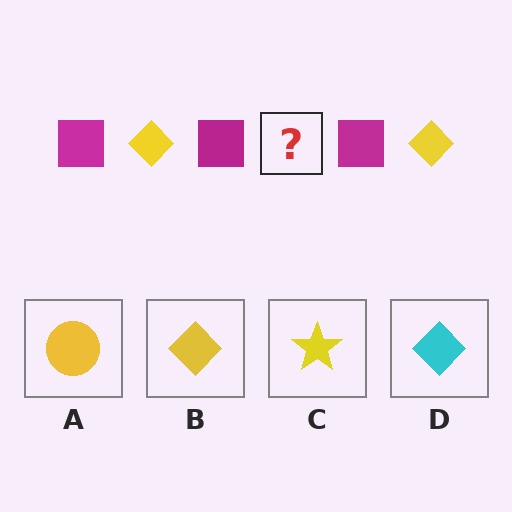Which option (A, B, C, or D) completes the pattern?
B.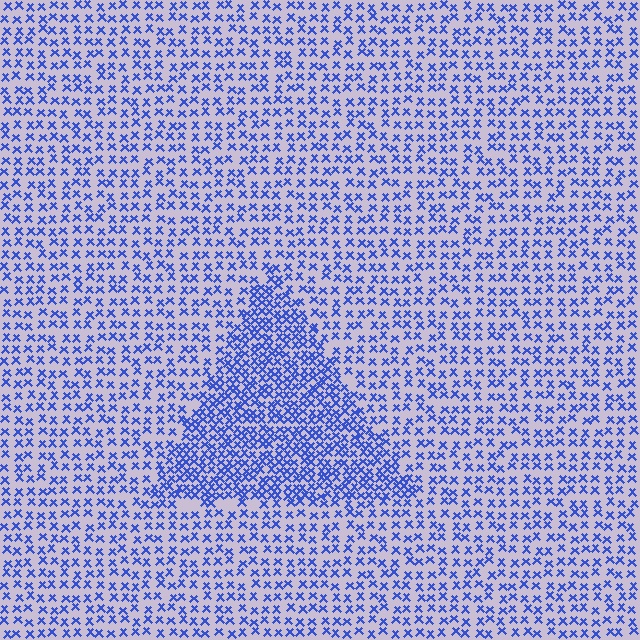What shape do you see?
I see a triangle.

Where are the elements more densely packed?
The elements are more densely packed inside the triangle boundary.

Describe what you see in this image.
The image contains small blue elements arranged at two different densities. A triangle-shaped region is visible where the elements are more densely packed than the surrounding area.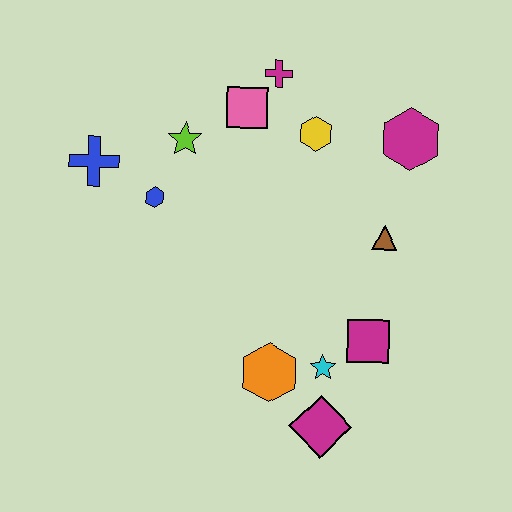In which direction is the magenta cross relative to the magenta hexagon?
The magenta cross is to the left of the magenta hexagon.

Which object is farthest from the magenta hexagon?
The blue cross is farthest from the magenta hexagon.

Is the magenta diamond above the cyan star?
No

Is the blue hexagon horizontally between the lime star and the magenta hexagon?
No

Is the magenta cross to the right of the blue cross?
Yes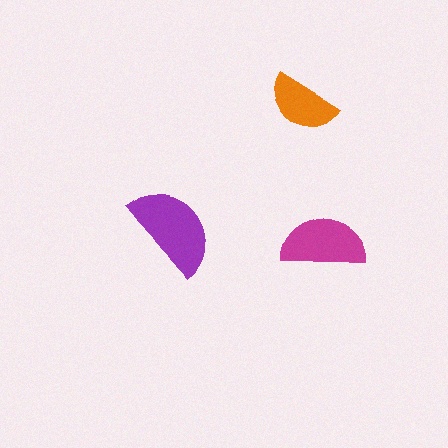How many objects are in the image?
There are 3 objects in the image.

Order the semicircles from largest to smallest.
the purple one, the magenta one, the orange one.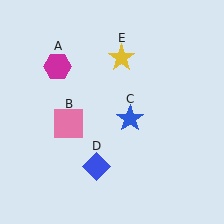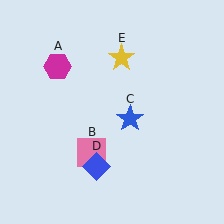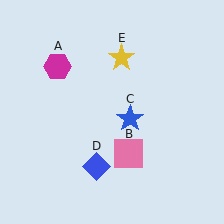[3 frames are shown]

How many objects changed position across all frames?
1 object changed position: pink square (object B).